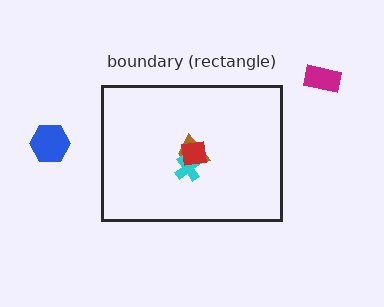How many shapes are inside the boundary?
3 inside, 2 outside.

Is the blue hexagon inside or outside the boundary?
Outside.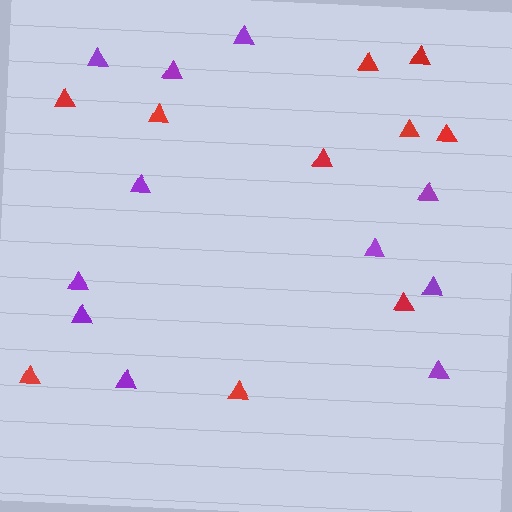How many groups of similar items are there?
There are 2 groups: one group of red triangles (10) and one group of purple triangles (11).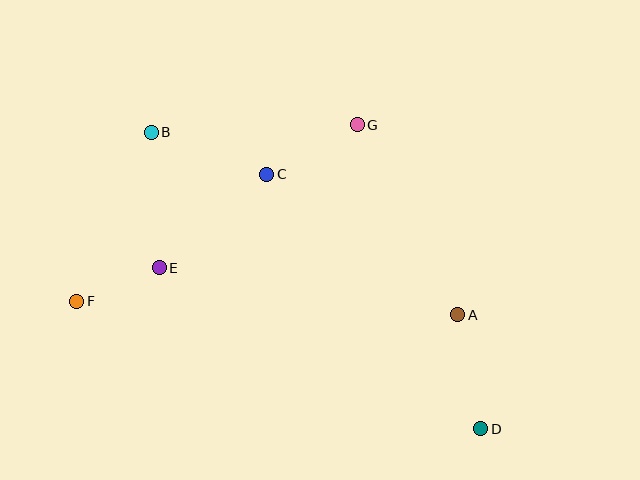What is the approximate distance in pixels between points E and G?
The distance between E and G is approximately 244 pixels.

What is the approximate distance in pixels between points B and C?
The distance between B and C is approximately 123 pixels.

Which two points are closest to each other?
Points E and F are closest to each other.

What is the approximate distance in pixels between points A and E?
The distance between A and E is approximately 302 pixels.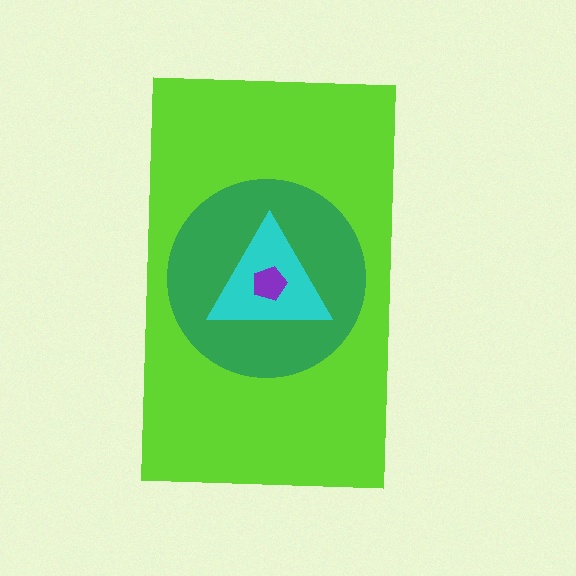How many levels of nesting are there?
4.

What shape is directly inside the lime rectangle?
The green circle.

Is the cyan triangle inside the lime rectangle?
Yes.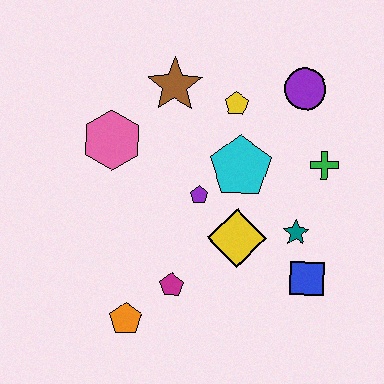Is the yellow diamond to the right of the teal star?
No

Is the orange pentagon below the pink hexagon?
Yes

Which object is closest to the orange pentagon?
The magenta pentagon is closest to the orange pentagon.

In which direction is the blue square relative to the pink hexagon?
The blue square is to the right of the pink hexagon.